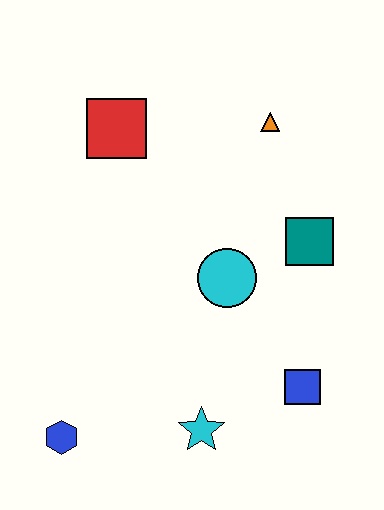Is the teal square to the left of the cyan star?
No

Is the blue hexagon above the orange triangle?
No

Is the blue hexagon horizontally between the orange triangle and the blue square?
No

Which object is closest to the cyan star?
The blue square is closest to the cyan star.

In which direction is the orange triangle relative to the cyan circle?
The orange triangle is above the cyan circle.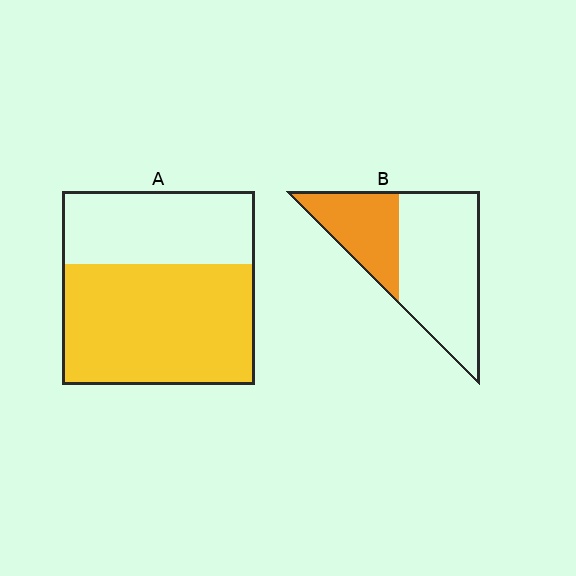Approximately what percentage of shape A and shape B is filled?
A is approximately 60% and B is approximately 35%.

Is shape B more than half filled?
No.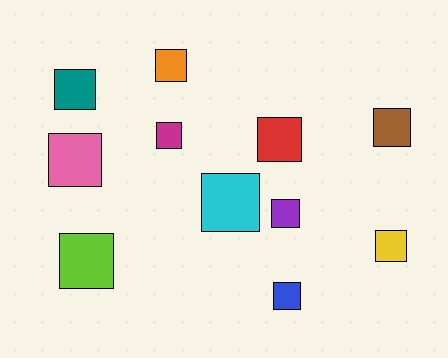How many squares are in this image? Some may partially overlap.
There are 11 squares.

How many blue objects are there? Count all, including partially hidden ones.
There is 1 blue object.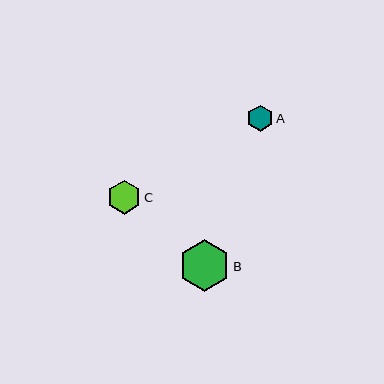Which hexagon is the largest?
Hexagon B is the largest with a size of approximately 51 pixels.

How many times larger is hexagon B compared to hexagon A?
Hexagon B is approximately 2.0 times the size of hexagon A.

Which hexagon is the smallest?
Hexagon A is the smallest with a size of approximately 26 pixels.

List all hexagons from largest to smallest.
From largest to smallest: B, C, A.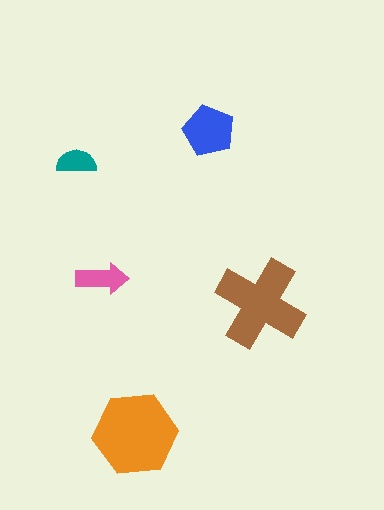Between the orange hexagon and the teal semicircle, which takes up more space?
The orange hexagon.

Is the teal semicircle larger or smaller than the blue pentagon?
Smaller.